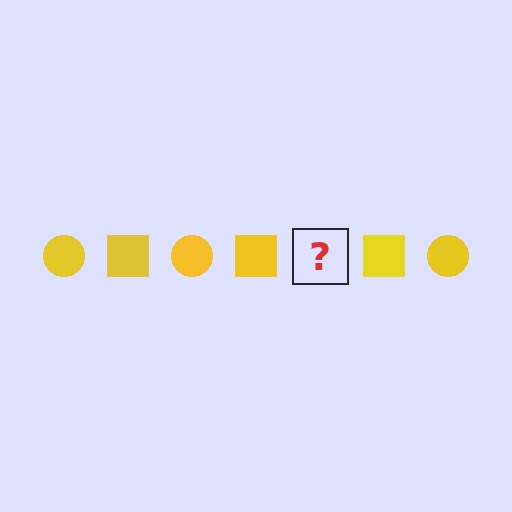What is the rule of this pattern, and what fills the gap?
The rule is that the pattern cycles through circle, square shapes in yellow. The gap should be filled with a yellow circle.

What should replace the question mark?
The question mark should be replaced with a yellow circle.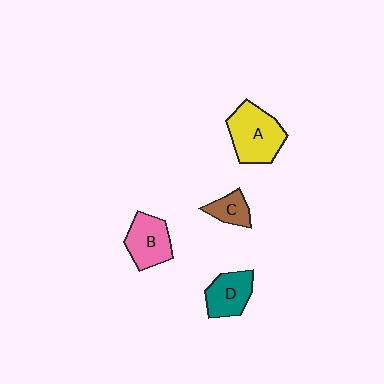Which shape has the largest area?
Shape A (yellow).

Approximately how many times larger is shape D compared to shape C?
Approximately 1.6 times.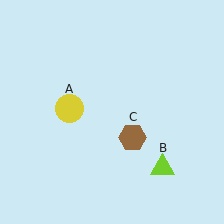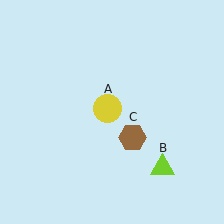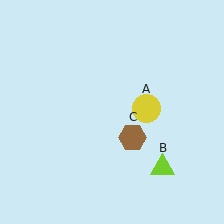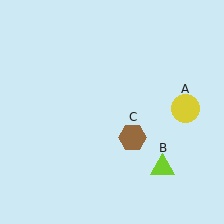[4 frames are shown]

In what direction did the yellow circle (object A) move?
The yellow circle (object A) moved right.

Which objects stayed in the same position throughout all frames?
Lime triangle (object B) and brown hexagon (object C) remained stationary.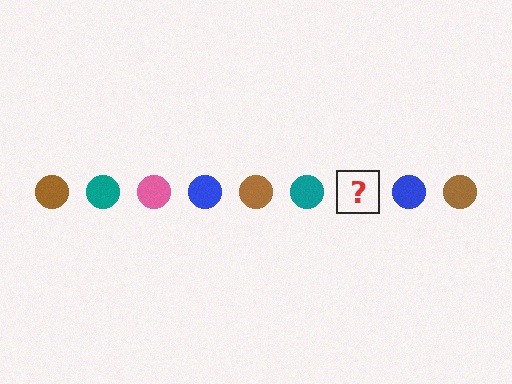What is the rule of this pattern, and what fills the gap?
The rule is that the pattern cycles through brown, teal, pink, blue circles. The gap should be filled with a pink circle.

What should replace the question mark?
The question mark should be replaced with a pink circle.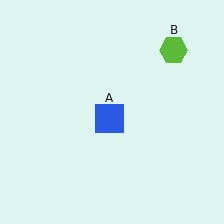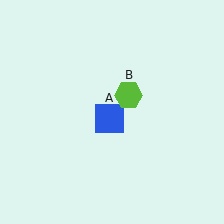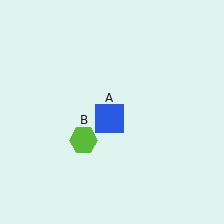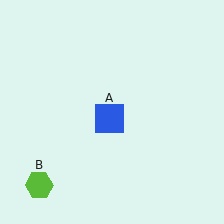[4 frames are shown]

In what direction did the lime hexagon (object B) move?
The lime hexagon (object B) moved down and to the left.